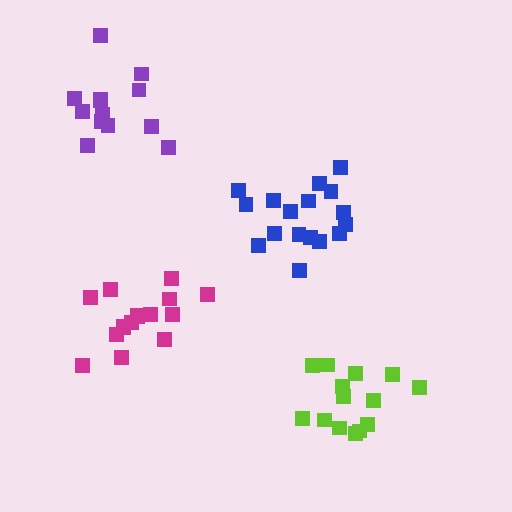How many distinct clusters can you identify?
There are 4 distinct clusters.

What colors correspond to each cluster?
The clusters are colored: lime, magenta, purple, blue.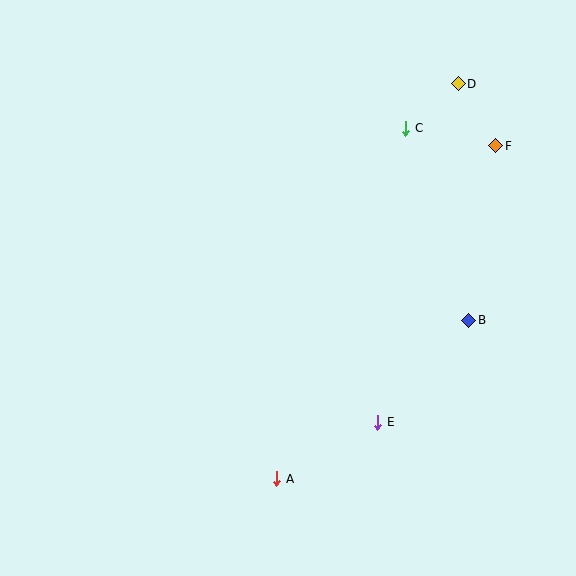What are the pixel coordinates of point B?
Point B is at (469, 320).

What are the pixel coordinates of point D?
Point D is at (458, 84).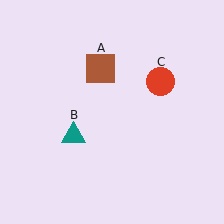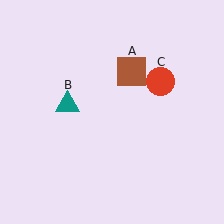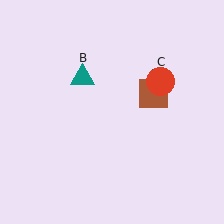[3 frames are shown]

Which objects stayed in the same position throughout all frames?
Red circle (object C) remained stationary.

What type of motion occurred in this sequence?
The brown square (object A), teal triangle (object B) rotated clockwise around the center of the scene.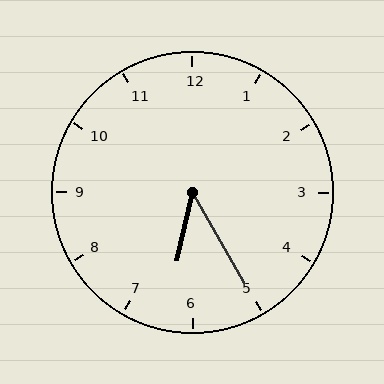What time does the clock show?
6:25.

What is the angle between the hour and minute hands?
Approximately 42 degrees.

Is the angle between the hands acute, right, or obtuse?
It is acute.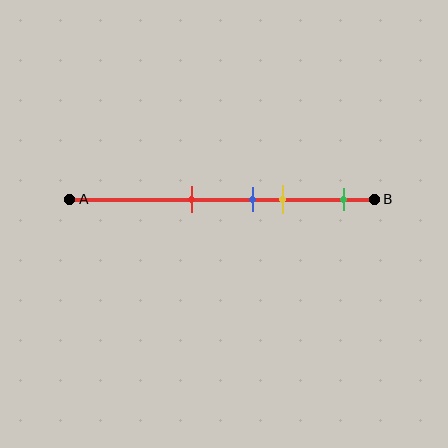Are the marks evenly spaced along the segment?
No, the marks are not evenly spaced.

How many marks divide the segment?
There are 4 marks dividing the segment.